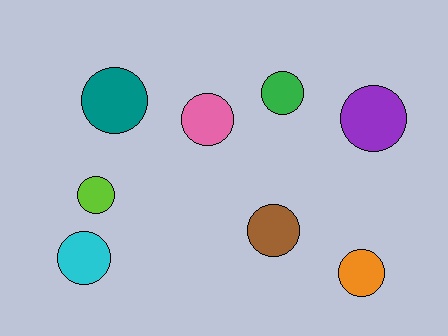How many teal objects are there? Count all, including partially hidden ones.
There is 1 teal object.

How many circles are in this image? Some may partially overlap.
There are 8 circles.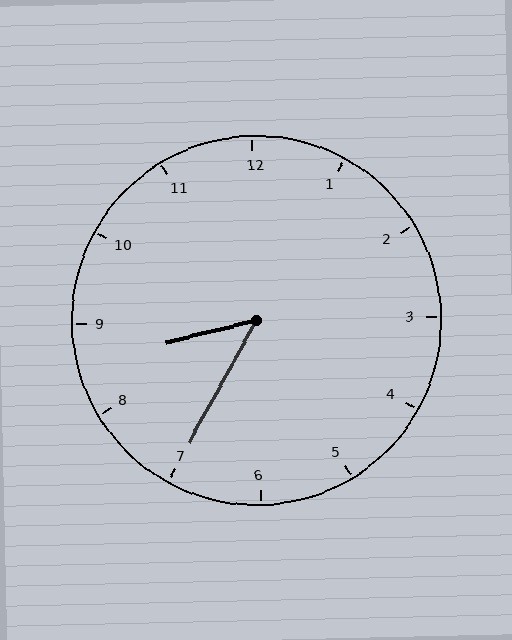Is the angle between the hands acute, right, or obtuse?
It is acute.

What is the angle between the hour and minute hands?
Approximately 48 degrees.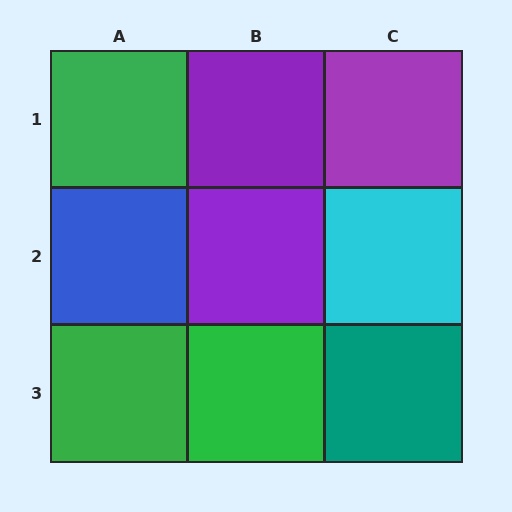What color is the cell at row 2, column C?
Cyan.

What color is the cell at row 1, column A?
Green.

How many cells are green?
3 cells are green.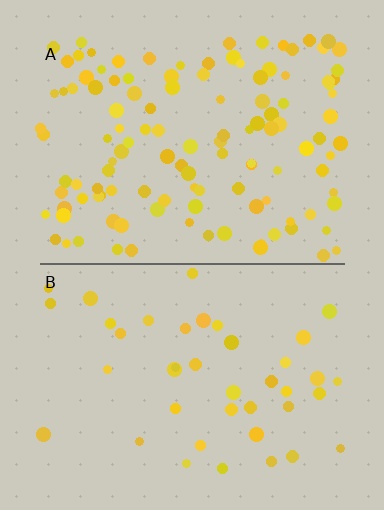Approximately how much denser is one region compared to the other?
Approximately 2.9× — region A over region B.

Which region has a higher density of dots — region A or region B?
A (the top).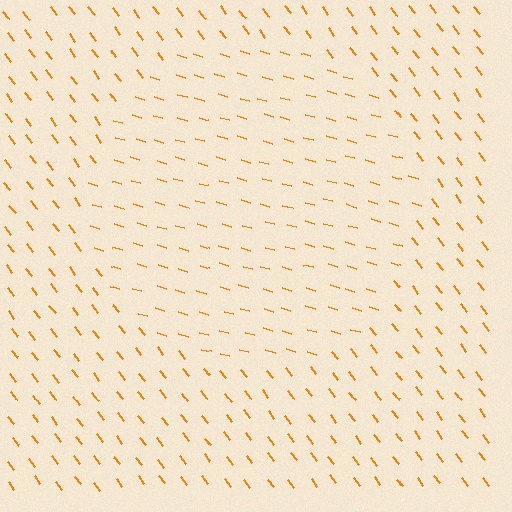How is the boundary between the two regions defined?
The boundary is defined purely by a change in line orientation (approximately 36 degrees difference). All lines are the same color and thickness.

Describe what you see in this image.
The image is filled with small orange line segments. A circle region in the image has lines oriented differently from the surrounding lines, creating a visible texture boundary.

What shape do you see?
I see a circle.